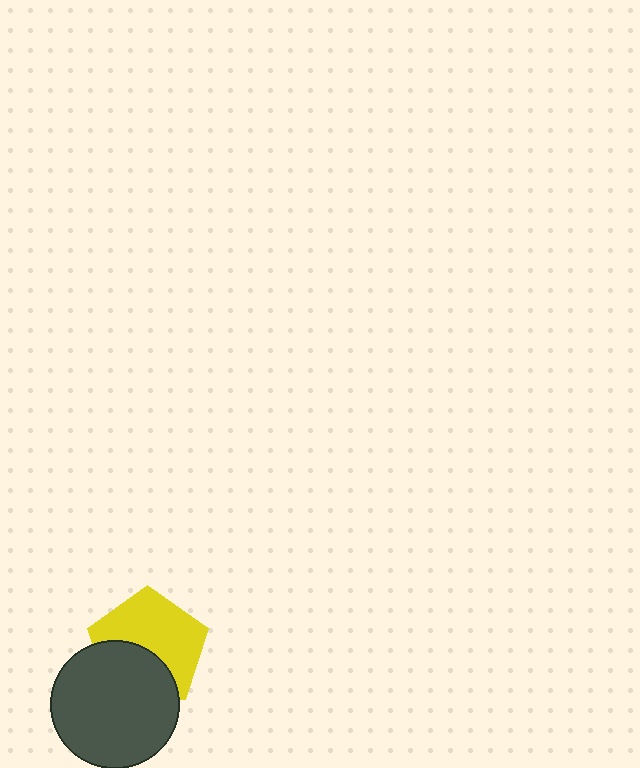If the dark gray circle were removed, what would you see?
You would see the complete yellow pentagon.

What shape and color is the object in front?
The object in front is a dark gray circle.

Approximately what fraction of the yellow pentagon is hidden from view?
Roughly 39% of the yellow pentagon is hidden behind the dark gray circle.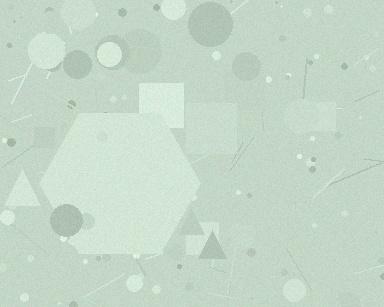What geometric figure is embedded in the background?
A hexagon is embedded in the background.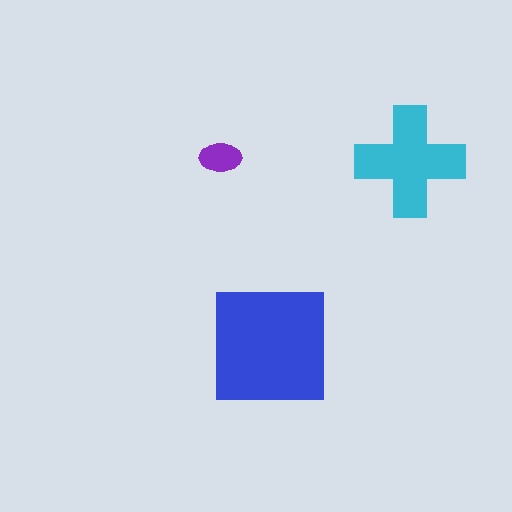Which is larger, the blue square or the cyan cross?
The blue square.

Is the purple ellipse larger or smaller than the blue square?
Smaller.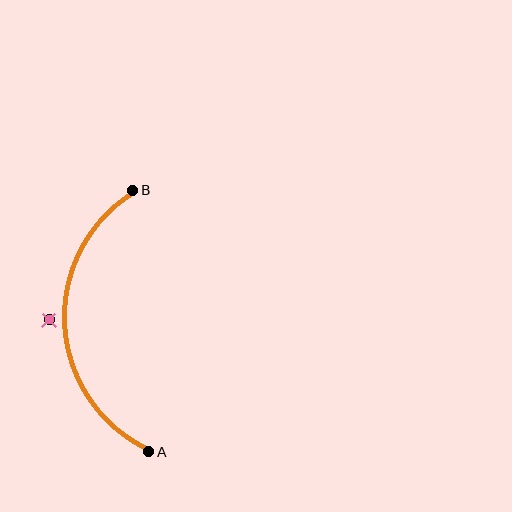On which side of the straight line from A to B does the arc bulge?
The arc bulges to the left of the straight line connecting A and B.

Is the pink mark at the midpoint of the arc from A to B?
No — the pink mark does not lie on the arc at all. It sits slightly outside the curve.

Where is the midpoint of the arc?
The arc midpoint is the point on the curve farthest from the straight line joining A and B. It sits to the left of that line.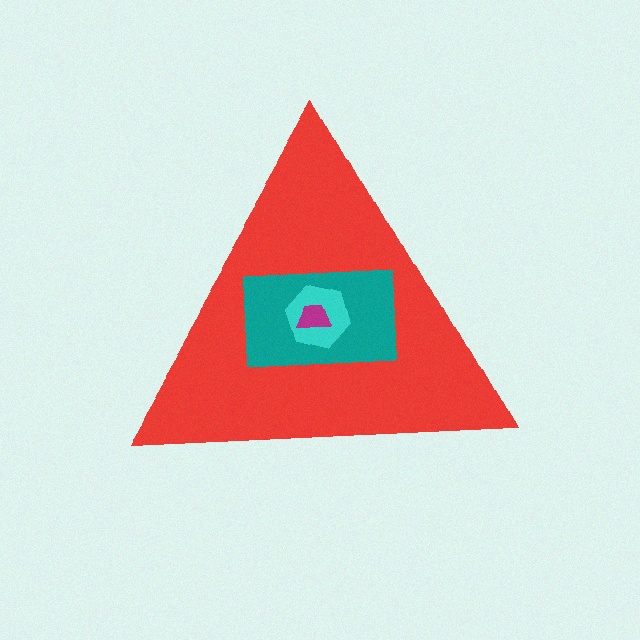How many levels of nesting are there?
4.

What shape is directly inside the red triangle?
The teal rectangle.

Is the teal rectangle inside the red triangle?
Yes.